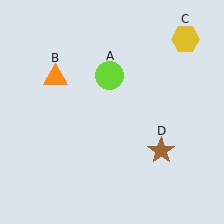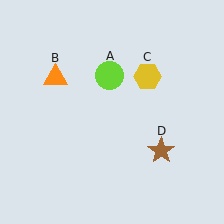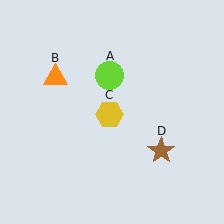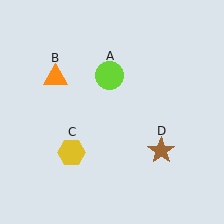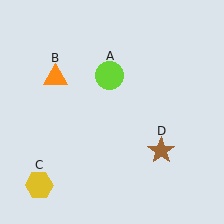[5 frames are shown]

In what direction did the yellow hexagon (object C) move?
The yellow hexagon (object C) moved down and to the left.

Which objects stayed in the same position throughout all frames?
Lime circle (object A) and orange triangle (object B) and brown star (object D) remained stationary.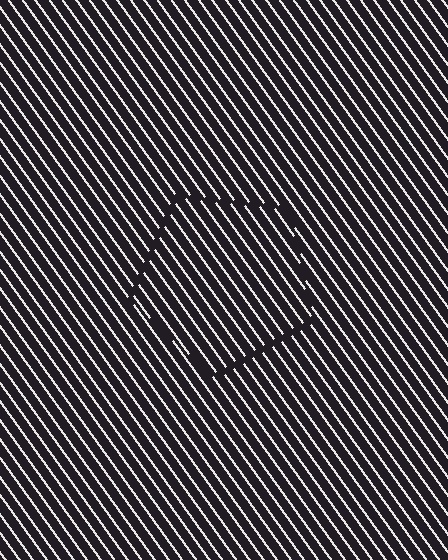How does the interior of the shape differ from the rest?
The interior of the shape contains the same grating, shifted by half a period — the contour is defined by the phase discontinuity where line-ends from the inner and outer gratings abut.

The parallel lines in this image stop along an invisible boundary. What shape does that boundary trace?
An illusory pentagon. The interior of the shape contains the same grating, shifted by half a period — the contour is defined by the phase discontinuity where line-ends from the inner and outer gratings abut.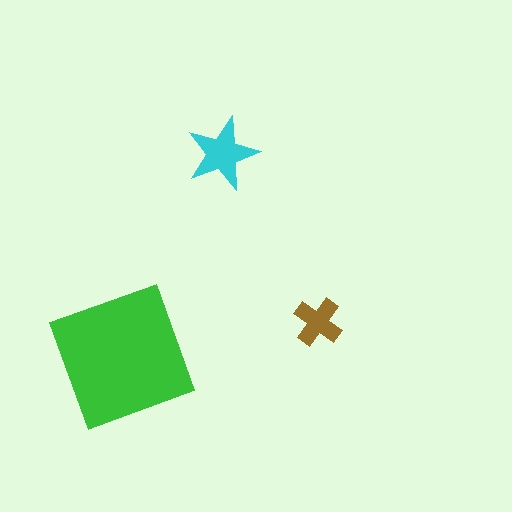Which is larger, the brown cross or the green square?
The green square.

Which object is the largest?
The green square.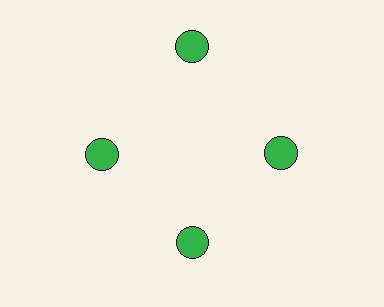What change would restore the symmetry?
The symmetry would be restored by moving it inward, back onto the ring so that all 4 circles sit at equal angles and equal distance from the center.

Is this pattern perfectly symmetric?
No. The 4 green circles are arranged in a ring, but one element near the 12 o'clock position is pushed outward from the center, breaking the 4-fold rotational symmetry.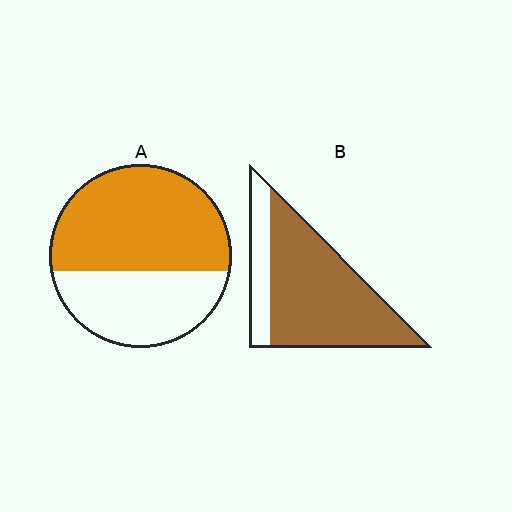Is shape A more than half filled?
Yes.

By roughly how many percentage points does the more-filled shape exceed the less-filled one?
By roughly 20 percentage points (B over A).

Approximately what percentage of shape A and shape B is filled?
A is approximately 60% and B is approximately 80%.